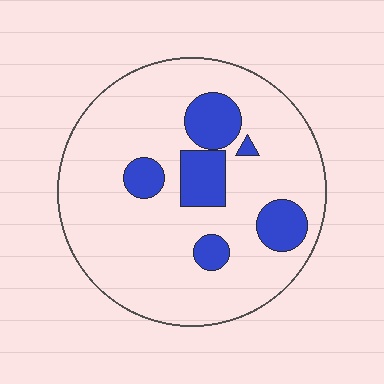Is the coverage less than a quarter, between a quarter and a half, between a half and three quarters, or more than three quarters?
Less than a quarter.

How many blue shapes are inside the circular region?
6.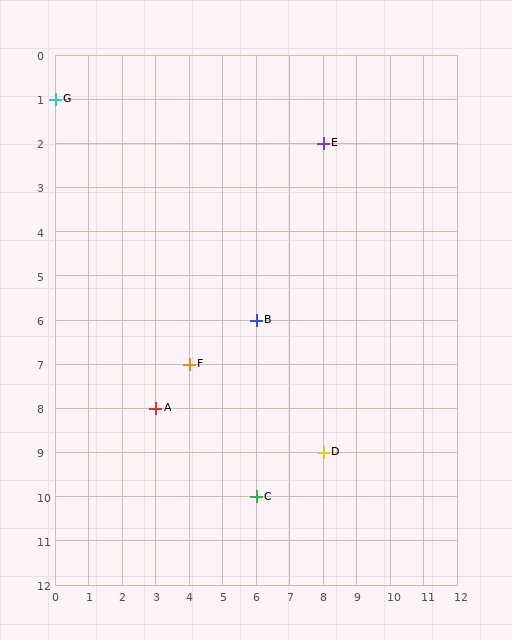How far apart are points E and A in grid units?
Points E and A are 5 columns and 6 rows apart (about 7.8 grid units diagonally).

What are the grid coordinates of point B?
Point B is at grid coordinates (6, 6).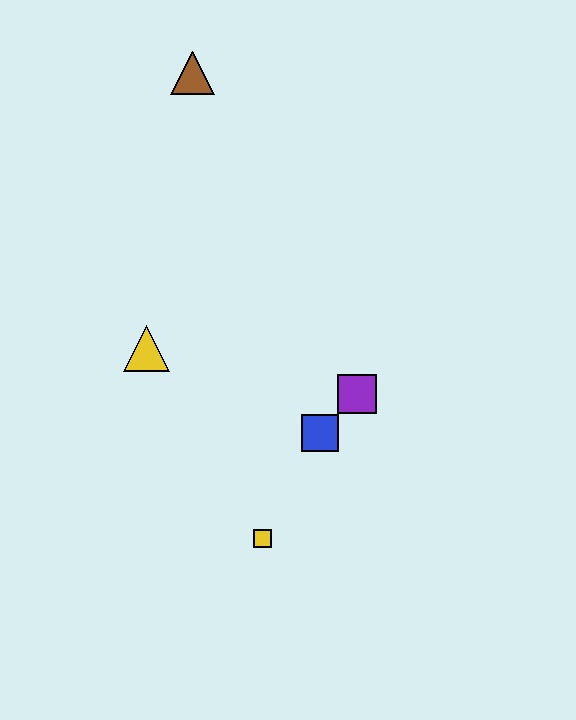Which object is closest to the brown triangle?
The yellow triangle is closest to the brown triangle.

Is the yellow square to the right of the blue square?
No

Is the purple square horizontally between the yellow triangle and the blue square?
No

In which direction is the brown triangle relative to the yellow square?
The brown triangle is above the yellow square.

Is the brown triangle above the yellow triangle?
Yes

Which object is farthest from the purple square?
The brown triangle is farthest from the purple square.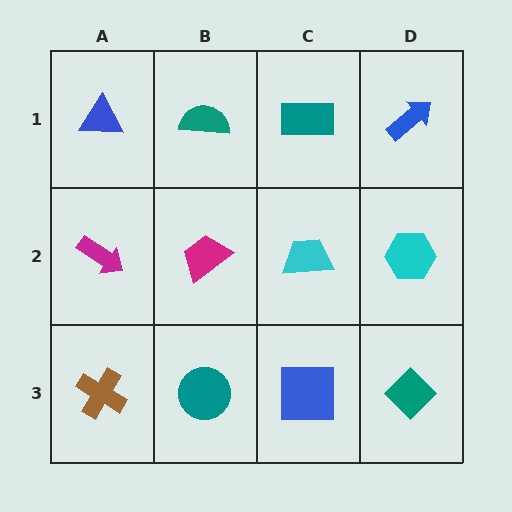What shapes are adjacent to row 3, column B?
A magenta trapezoid (row 2, column B), a brown cross (row 3, column A), a blue square (row 3, column C).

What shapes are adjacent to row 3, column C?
A cyan trapezoid (row 2, column C), a teal circle (row 3, column B), a teal diamond (row 3, column D).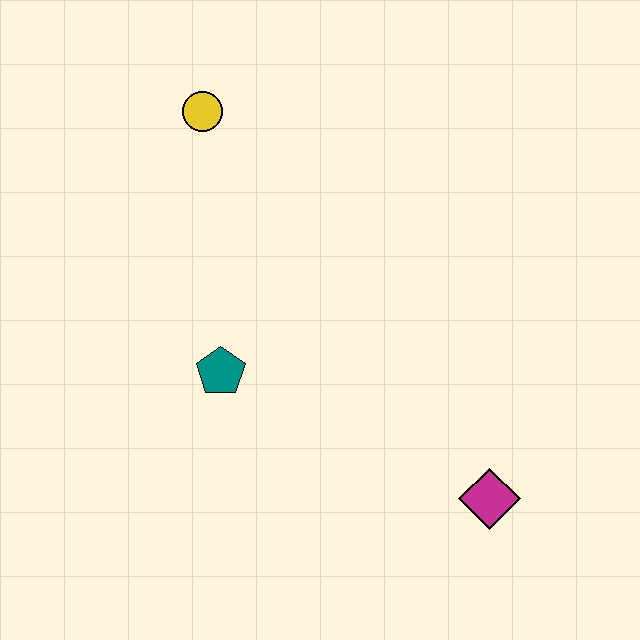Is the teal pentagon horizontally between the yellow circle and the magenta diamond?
Yes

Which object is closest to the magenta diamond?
The teal pentagon is closest to the magenta diamond.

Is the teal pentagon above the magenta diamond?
Yes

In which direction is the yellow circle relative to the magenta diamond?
The yellow circle is above the magenta diamond.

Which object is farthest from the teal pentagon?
The magenta diamond is farthest from the teal pentagon.